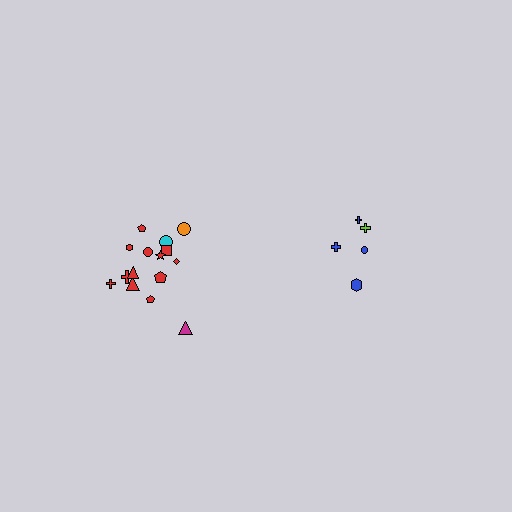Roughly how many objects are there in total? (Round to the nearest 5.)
Roughly 20 objects in total.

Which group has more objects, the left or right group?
The left group.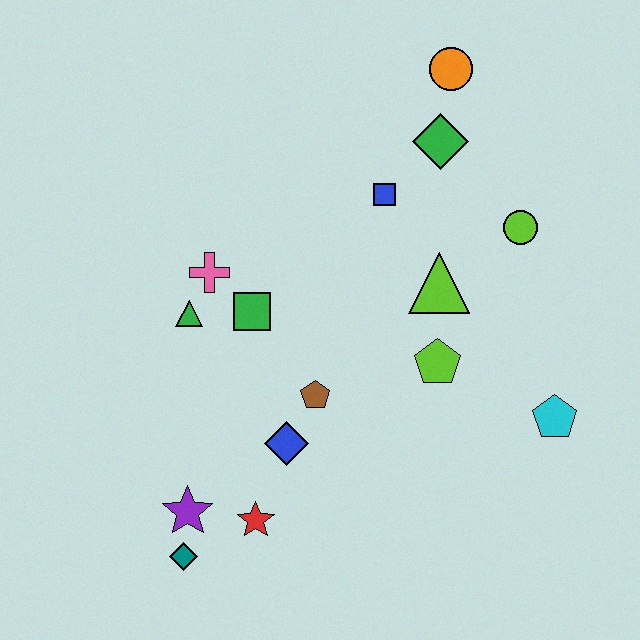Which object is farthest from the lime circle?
The teal diamond is farthest from the lime circle.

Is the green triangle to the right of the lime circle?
No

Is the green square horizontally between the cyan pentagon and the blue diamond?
No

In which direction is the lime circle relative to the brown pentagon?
The lime circle is to the right of the brown pentagon.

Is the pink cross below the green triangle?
No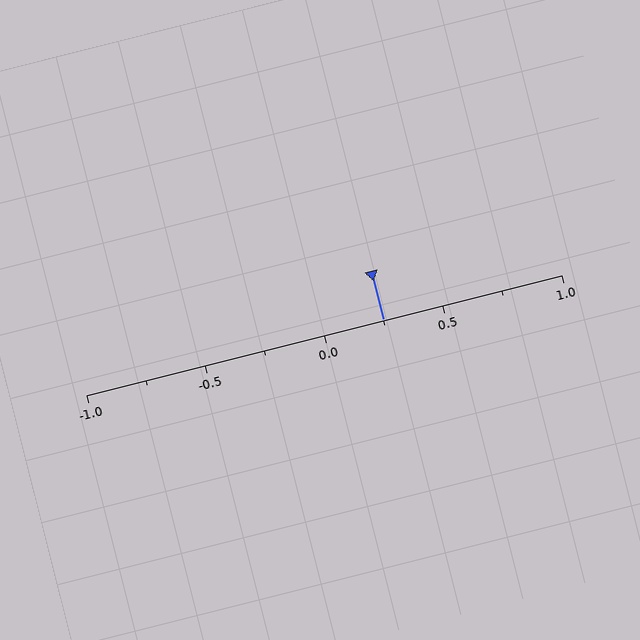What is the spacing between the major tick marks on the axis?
The major ticks are spaced 0.5 apart.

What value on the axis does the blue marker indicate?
The marker indicates approximately 0.25.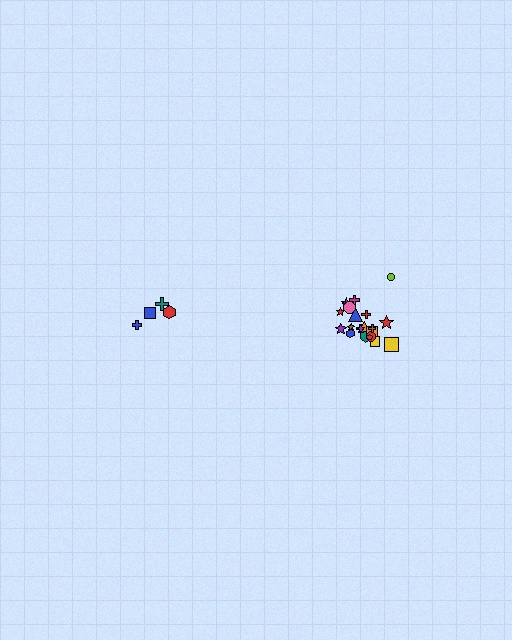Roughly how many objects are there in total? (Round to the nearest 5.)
Roughly 25 objects in total.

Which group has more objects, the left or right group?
The right group.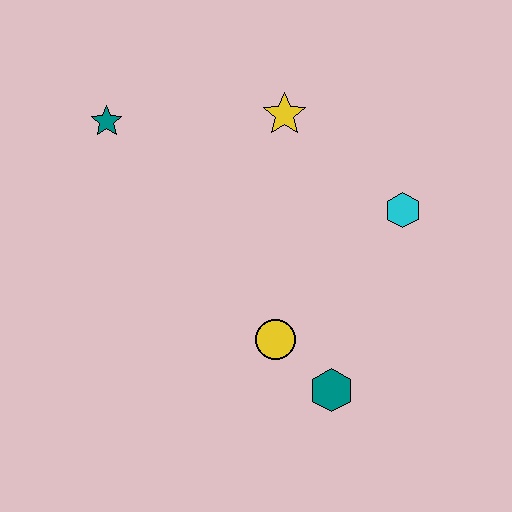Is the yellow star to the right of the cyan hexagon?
No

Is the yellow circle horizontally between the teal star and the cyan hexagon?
Yes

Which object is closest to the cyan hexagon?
The yellow star is closest to the cyan hexagon.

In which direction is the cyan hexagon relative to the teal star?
The cyan hexagon is to the right of the teal star.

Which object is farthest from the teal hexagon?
The teal star is farthest from the teal hexagon.